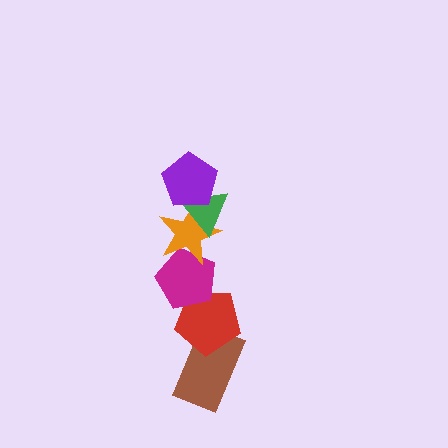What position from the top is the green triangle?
The green triangle is 2nd from the top.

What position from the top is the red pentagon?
The red pentagon is 5th from the top.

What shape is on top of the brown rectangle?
The red pentagon is on top of the brown rectangle.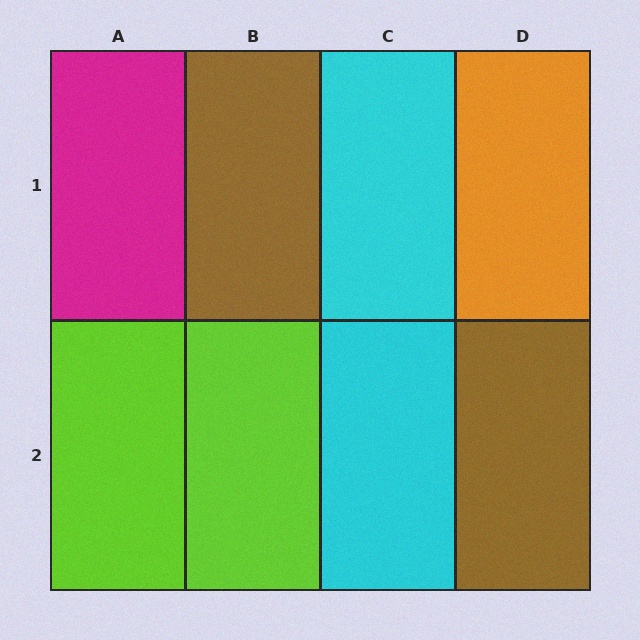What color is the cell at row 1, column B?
Brown.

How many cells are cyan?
2 cells are cyan.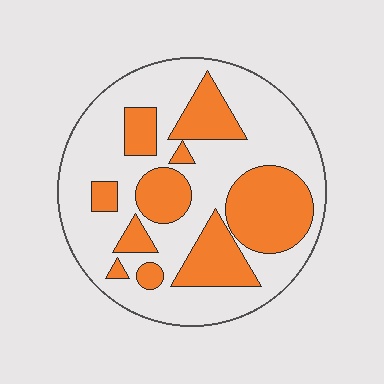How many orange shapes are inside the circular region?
10.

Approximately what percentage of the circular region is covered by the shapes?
Approximately 35%.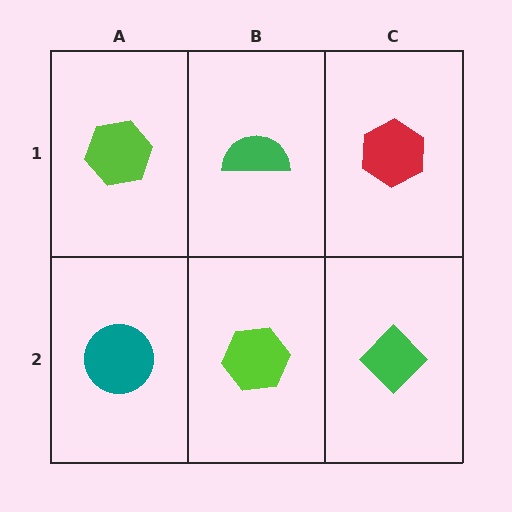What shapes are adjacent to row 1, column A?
A teal circle (row 2, column A), a green semicircle (row 1, column B).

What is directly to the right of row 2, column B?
A green diamond.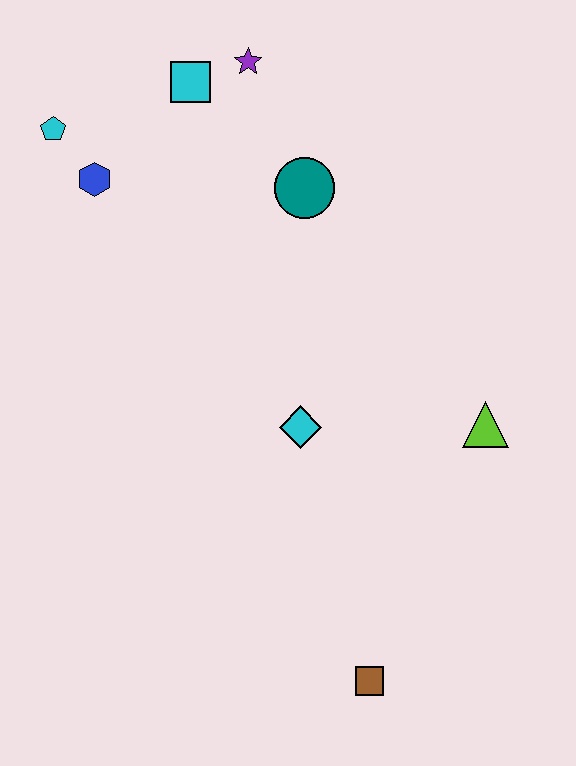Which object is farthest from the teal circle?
The brown square is farthest from the teal circle.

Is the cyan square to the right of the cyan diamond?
No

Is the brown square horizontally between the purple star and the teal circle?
No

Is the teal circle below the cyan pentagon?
Yes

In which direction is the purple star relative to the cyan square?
The purple star is to the right of the cyan square.